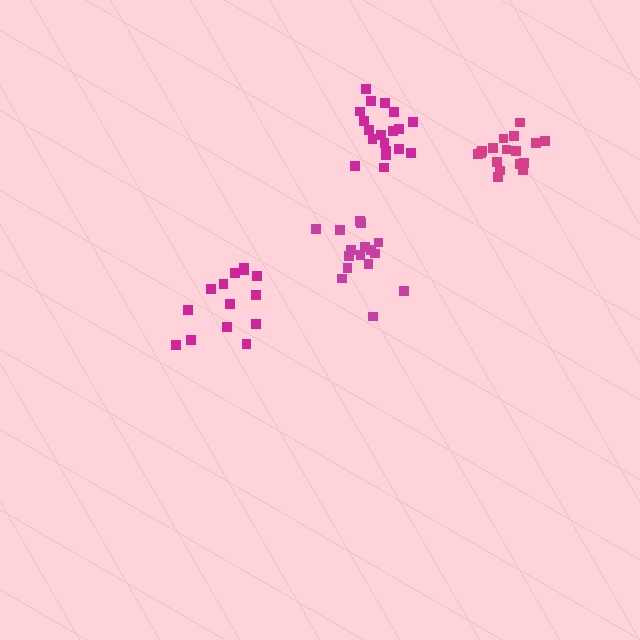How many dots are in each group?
Group 1: 19 dots, Group 2: 14 dots, Group 3: 16 dots, Group 4: 17 dots (66 total).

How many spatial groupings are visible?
There are 4 spatial groupings.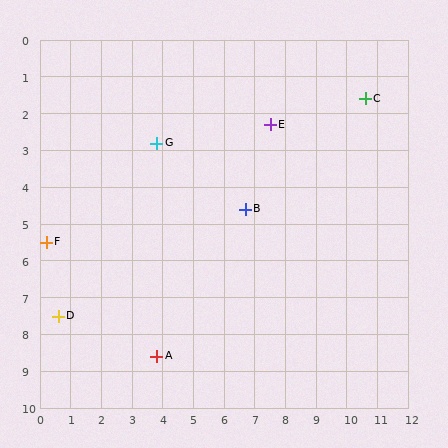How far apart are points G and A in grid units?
Points G and A are about 5.8 grid units apart.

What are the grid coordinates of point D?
Point D is at approximately (0.6, 7.5).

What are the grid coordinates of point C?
Point C is at approximately (10.6, 1.6).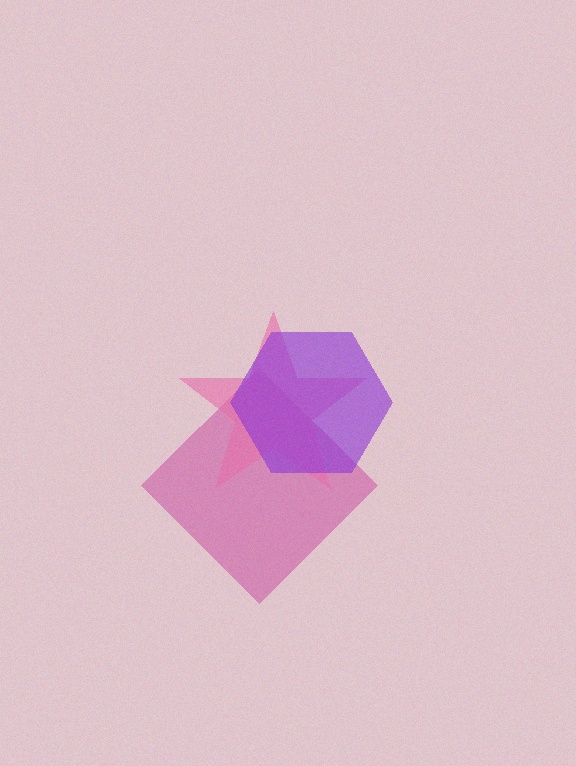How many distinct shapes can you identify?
There are 3 distinct shapes: a magenta diamond, a pink star, a purple hexagon.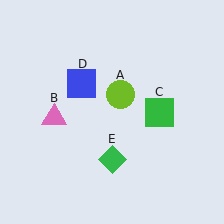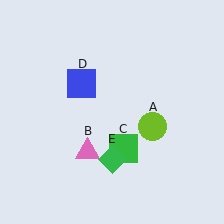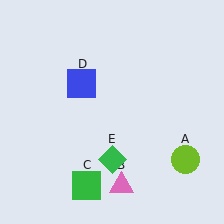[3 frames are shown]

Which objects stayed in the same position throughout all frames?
Blue square (object D) and green diamond (object E) remained stationary.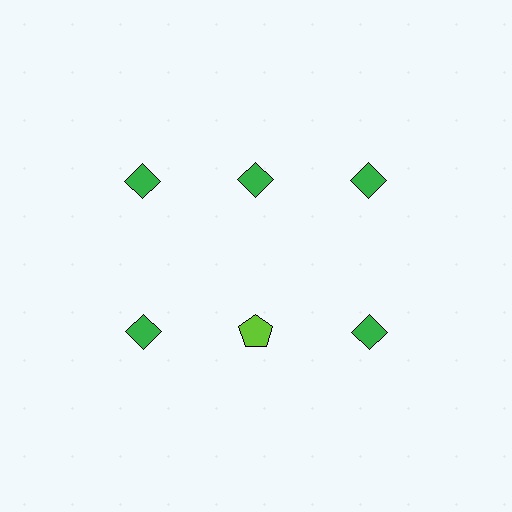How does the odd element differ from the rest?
It differs in both color (lime instead of green) and shape (pentagon instead of diamond).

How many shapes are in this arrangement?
There are 6 shapes arranged in a grid pattern.